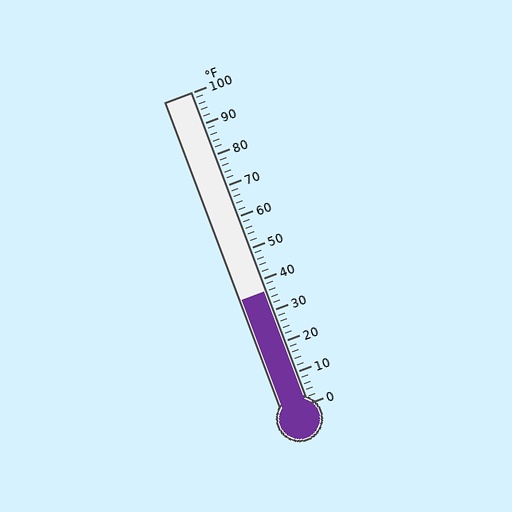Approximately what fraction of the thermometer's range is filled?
The thermometer is filled to approximately 35% of its range.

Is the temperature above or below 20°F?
The temperature is above 20°F.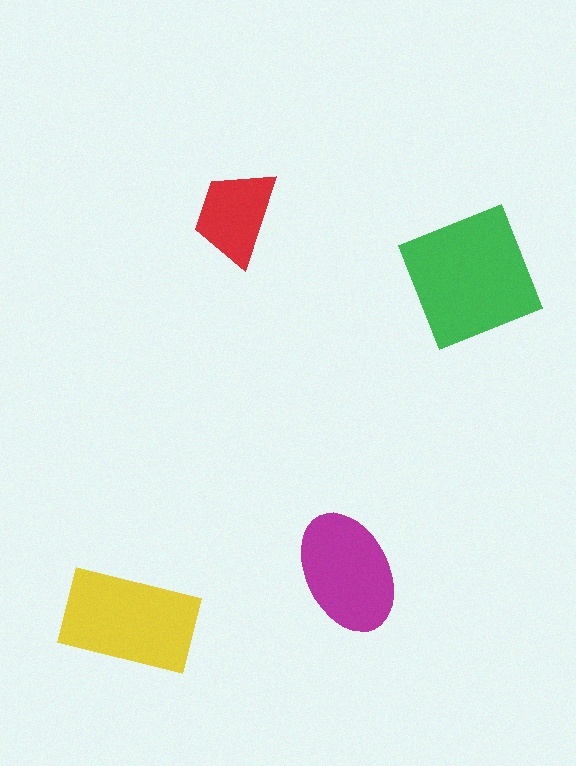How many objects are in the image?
There are 4 objects in the image.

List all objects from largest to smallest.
The green square, the yellow rectangle, the magenta ellipse, the red trapezoid.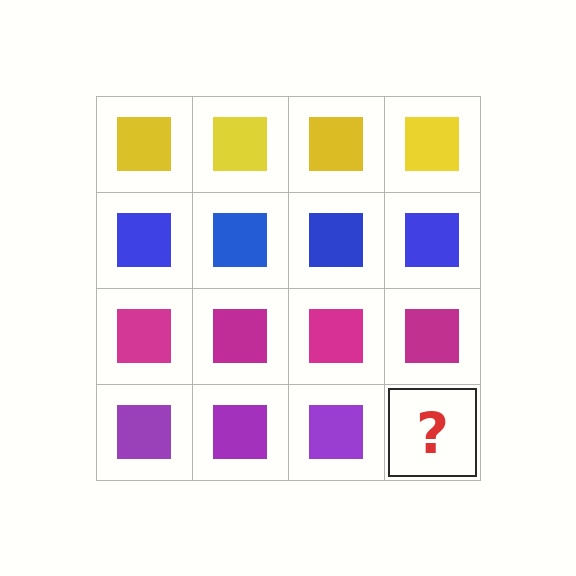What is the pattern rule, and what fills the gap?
The rule is that each row has a consistent color. The gap should be filled with a purple square.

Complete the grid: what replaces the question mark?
The question mark should be replaced with a purple square.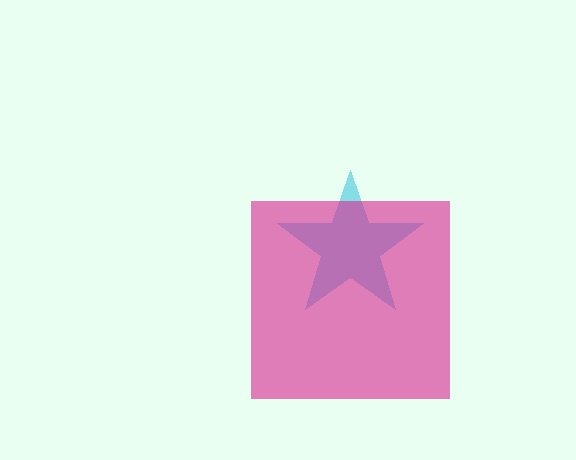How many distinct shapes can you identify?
There are 2 distinct shapes: a cyan star, a magenta square.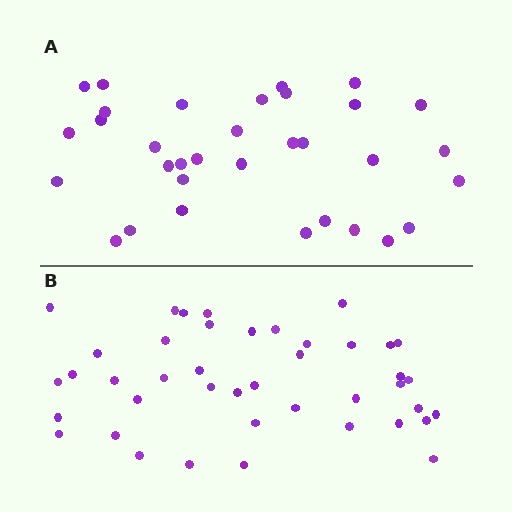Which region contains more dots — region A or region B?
Region B (the bottom region) has more dots.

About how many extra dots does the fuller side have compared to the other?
Region B has roughly 8 or so more dots than region A.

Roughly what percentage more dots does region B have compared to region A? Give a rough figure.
About 25% more.